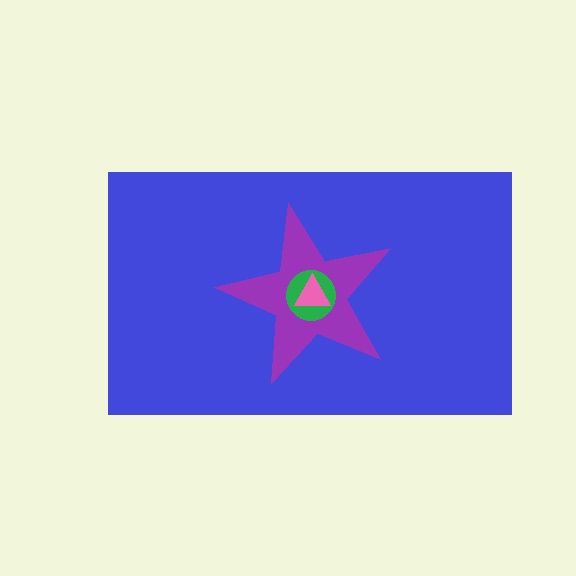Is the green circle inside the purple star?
Yes.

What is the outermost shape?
The blue rectangle.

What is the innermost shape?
The pink triangle.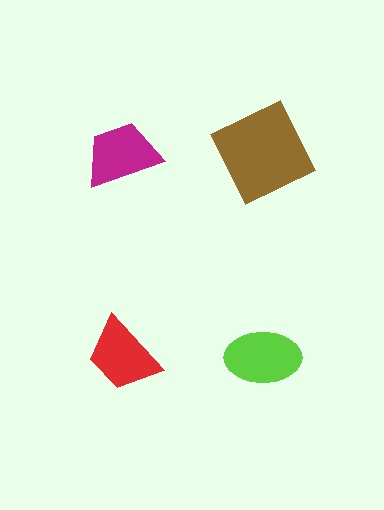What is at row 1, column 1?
A magenta trapezoid.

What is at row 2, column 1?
A red trapezoid.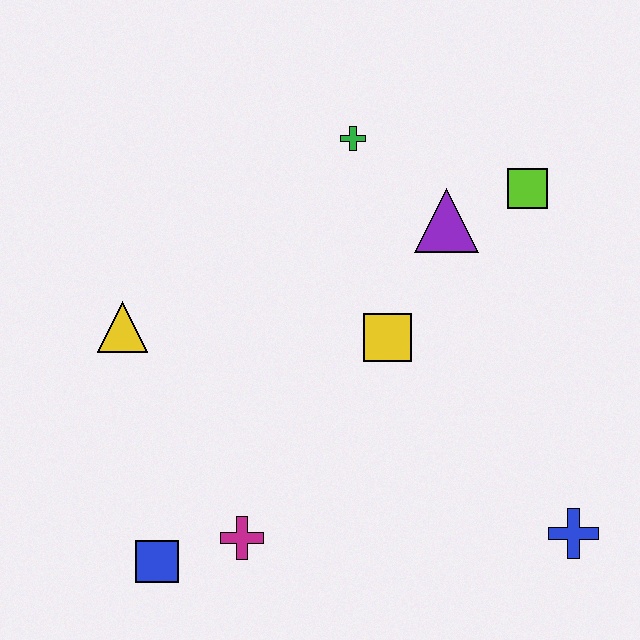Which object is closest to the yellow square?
The purple triangle is closest to the yellow square.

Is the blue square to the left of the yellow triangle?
No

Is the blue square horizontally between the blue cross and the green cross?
No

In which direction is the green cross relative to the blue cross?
The green cross is above the blue cross.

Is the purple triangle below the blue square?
No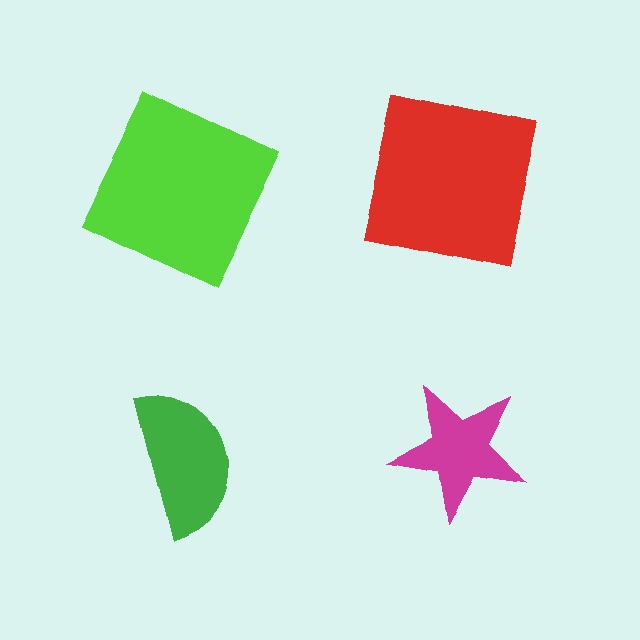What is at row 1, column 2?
A red square.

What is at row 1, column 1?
A lime square.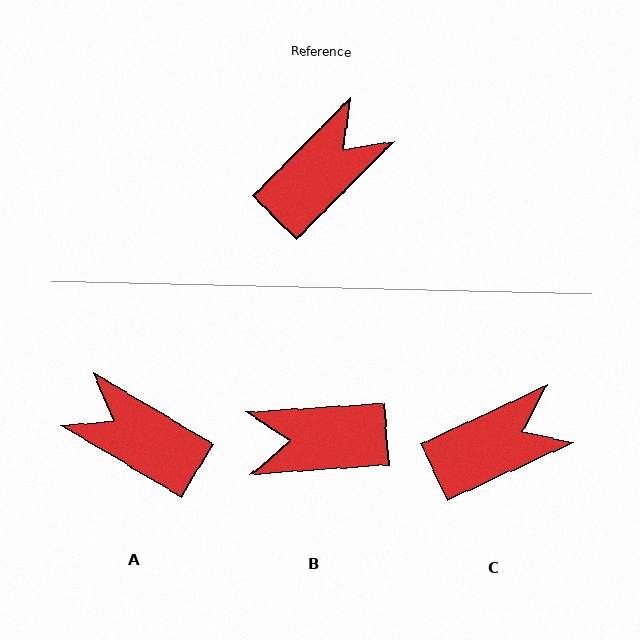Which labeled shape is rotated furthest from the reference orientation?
B, about 139 degrees away.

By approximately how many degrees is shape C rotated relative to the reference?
Approximately 20 degrees clockwise.